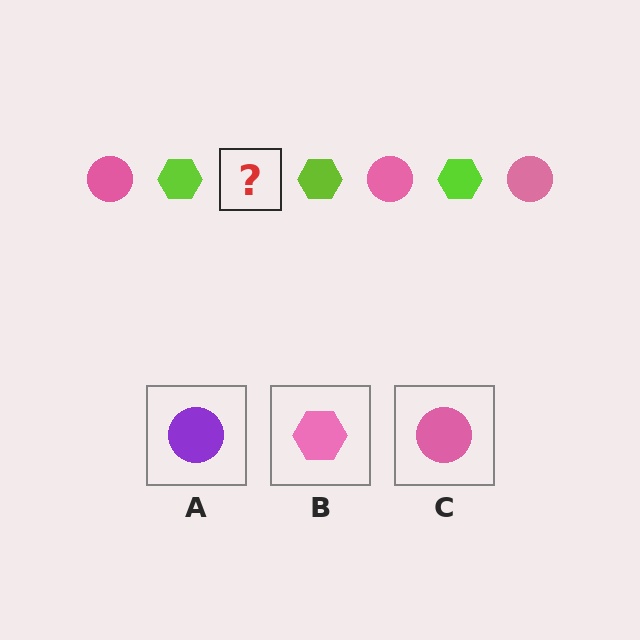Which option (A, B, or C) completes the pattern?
C.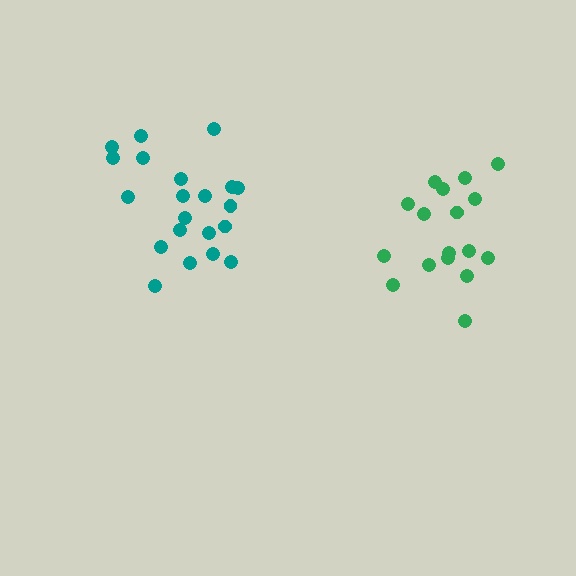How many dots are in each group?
Group 1: 21 dots, Group 2: 17 dots (38 total).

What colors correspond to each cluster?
The clusters are colored: teal, green.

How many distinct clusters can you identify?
There are 2 distinct clusters.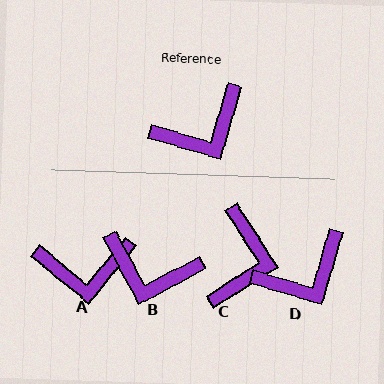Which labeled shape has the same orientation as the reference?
D.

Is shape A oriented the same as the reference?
No, it is off by about 24 degrees.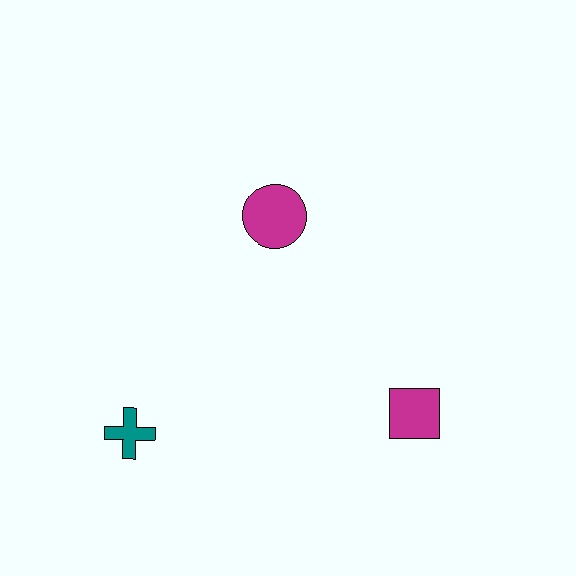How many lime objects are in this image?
There are no lime objects.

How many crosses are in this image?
There is 1 cross.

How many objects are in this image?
There are 3 objects.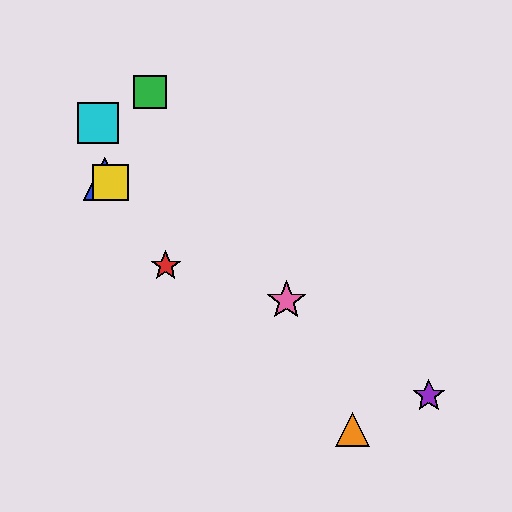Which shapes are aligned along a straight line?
The blue triangle, the yellow square, the purple star, the pink star are aligned along a straight line.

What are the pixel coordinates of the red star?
The red star is at (166, 266).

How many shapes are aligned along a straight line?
4 shapes (the blue triangle, the yellow square, the purple star, the pink star) are aligned along a straight line.